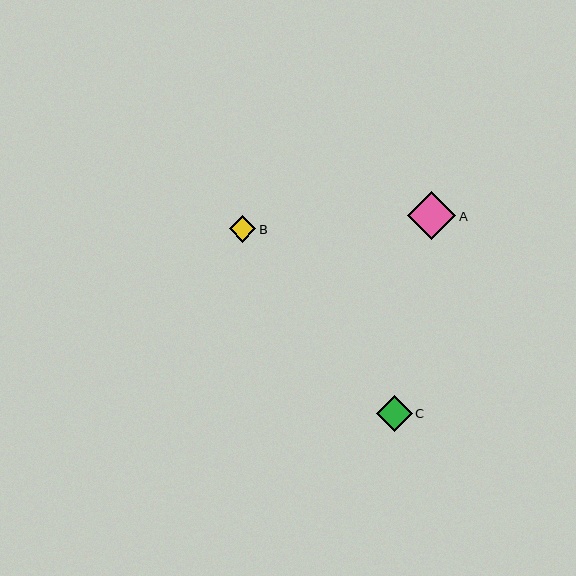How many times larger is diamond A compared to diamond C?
Diamond A is approximately 1.3 times the size of diamond C.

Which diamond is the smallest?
Diamond B is the smallest with a size of approximately 27 pixels.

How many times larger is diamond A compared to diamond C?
Diamond A is approximately 1.3 times the size of diamond C.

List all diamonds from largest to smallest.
From largest to smallest: A, C, B.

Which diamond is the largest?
Diamond A is the largest with a size of approximately 48 pixels.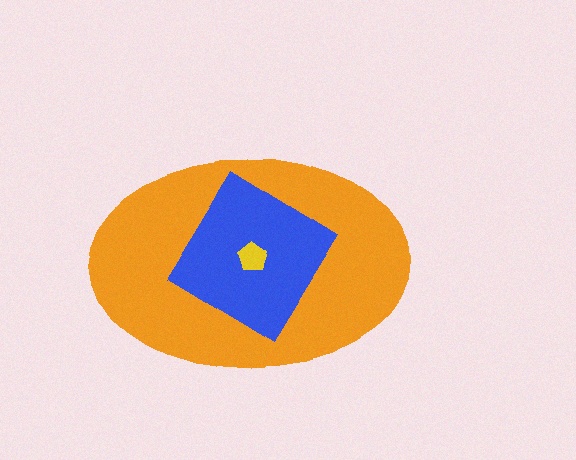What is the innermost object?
The yellow pentagon.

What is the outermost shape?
The orange ellipse.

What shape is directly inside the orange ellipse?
The blue diamond.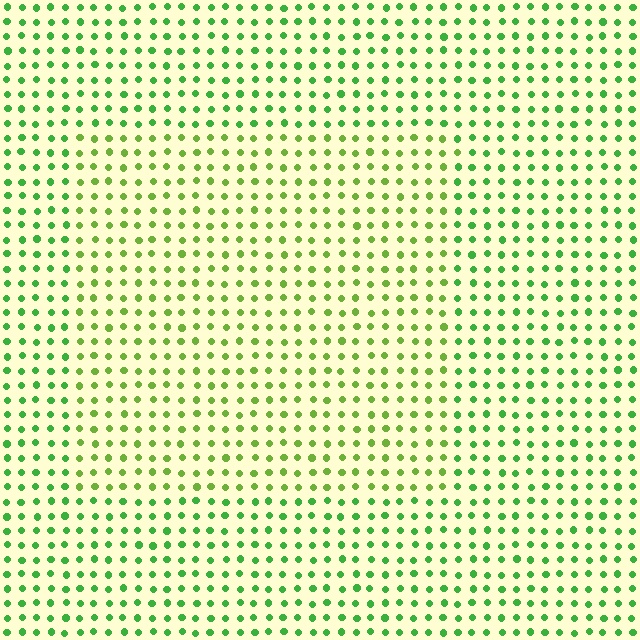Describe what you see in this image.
The image is filled with small green elements in a uniform arrangement. A rectangle-shaped region is visible where the elements are tinted to a slightly different hue, forming a subtle color boundary.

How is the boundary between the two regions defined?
The boundary is defined purely by a slight shift in hue (about 27 degrees). Spacing, size, and orientation are identical on both sides.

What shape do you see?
I see a rectangle.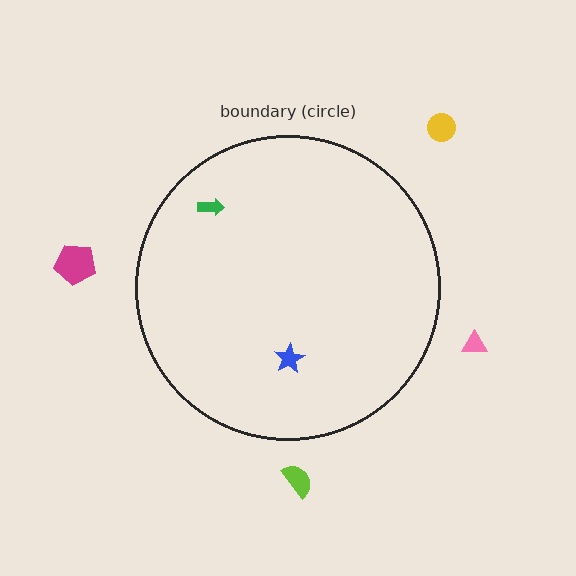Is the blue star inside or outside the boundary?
Inside.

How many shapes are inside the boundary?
2 inside, 4 outside.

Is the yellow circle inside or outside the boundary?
Outside.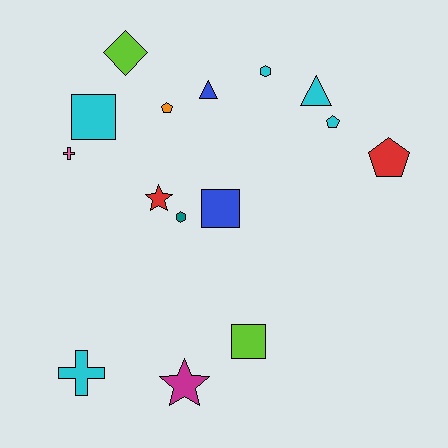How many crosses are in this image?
There are 2 crosses.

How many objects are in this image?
There are 15 objects.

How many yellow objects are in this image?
There are no yellow objects.